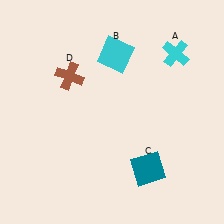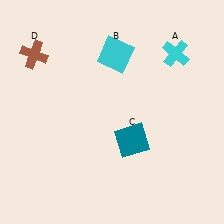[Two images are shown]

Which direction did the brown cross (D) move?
The brown cross (D) moved left.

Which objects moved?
The objects that moved are: the teal square (C), the brown cross (D).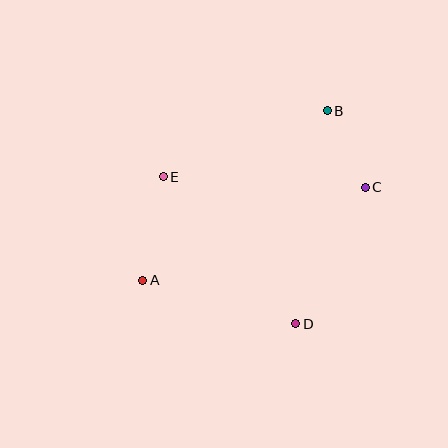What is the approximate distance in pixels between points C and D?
The distance between C and D is approximately 153 pixels.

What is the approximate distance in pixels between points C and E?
The distance between C and E is approximately 202 pixels.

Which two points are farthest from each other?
Points A and B are farthest from each other.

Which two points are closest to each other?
Points B and C are closest to each other.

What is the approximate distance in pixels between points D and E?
The distance between D and E is approximately 198 pixels.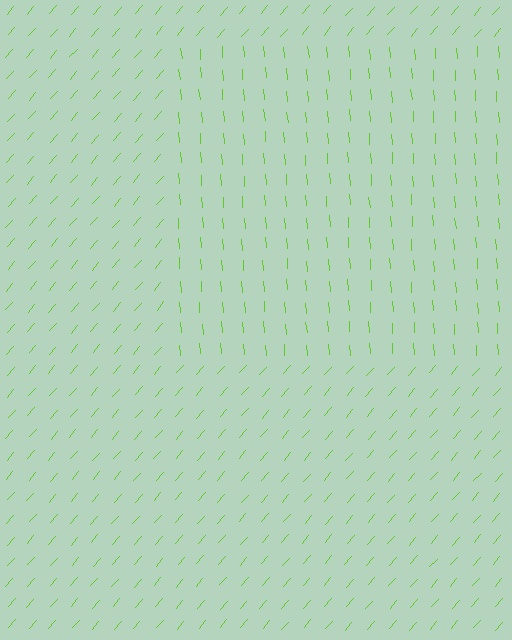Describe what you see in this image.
The image is filled with small lime line segments. A rectangle region in the image has lines oriented differently from the surrounding lines, creating a visible texture boundary.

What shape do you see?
I see a rectangle.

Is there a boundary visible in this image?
Yes, there is a texture boundary formed by a change in line orientation.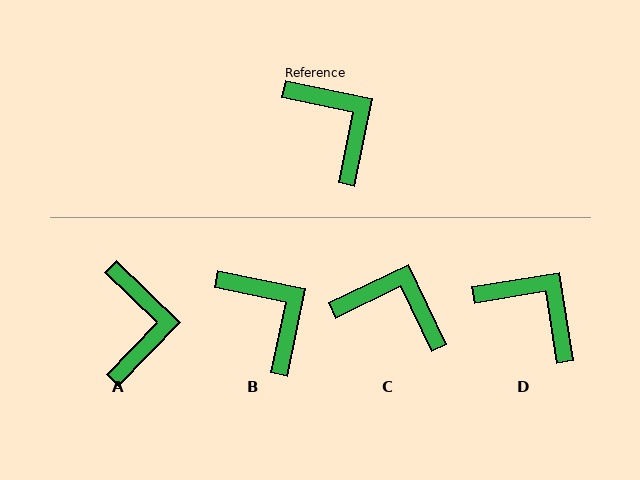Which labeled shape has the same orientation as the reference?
B.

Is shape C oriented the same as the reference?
No, it is off by about 37 degrees.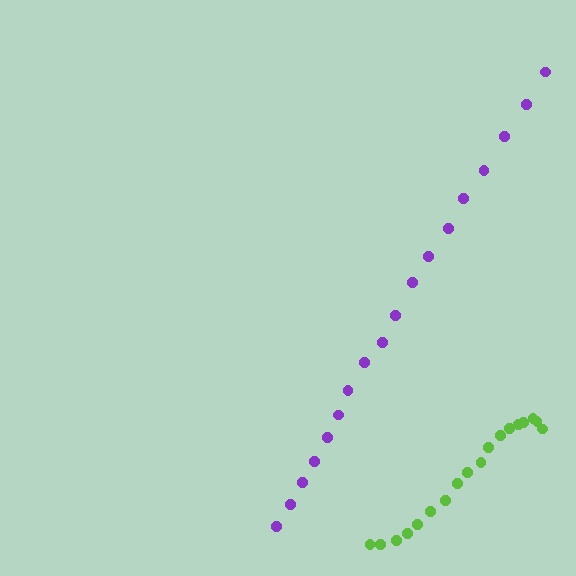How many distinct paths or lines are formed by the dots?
There are 2 distinct paths.